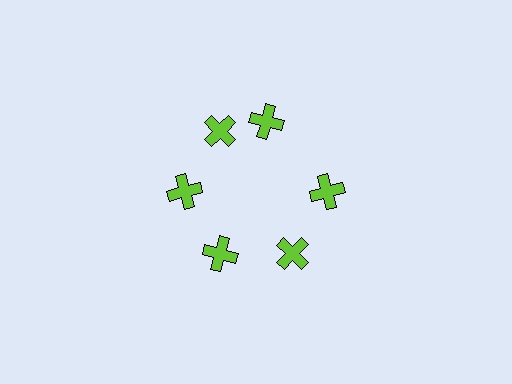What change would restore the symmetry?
The symmetry would be restored by rotating it back into even spacing with its neighbors so that all 6 crosses sit at equal angles and equal distance from the center.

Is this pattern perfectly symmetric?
No. The 6 lime crosses are arranged in a ring, but one element near the 1 o'clock position is rotated out of alignment along the ring, breaking the 6-fold rotational symmetry.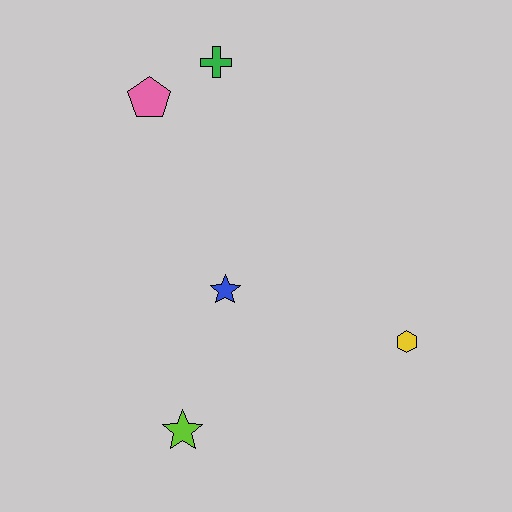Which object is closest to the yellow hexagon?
The blue star is closest to the yellow hexagon.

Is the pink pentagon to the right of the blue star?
No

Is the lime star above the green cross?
No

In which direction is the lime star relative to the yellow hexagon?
The lime star is to the left of the yellow hexagon.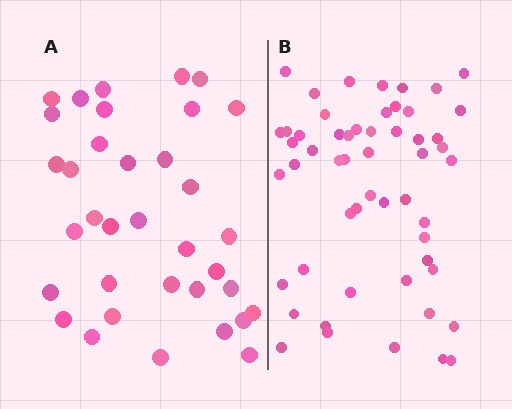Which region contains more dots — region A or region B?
Region B (the right region) has more dots.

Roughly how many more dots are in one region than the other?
Region B has approximately 20 more dots than region A.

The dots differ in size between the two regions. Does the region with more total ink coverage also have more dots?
No. Region A has more total ink coverage because its dots are larger, but region B actually contains more individual dots. Total area can be misleading — the number of items is what matters here.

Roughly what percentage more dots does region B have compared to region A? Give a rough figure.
About 55% more.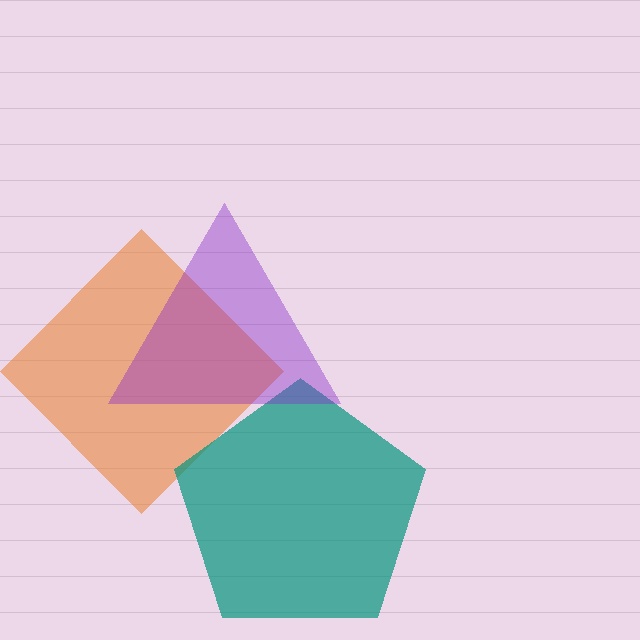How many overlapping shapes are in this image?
There are 3 overlapping shapes in the image.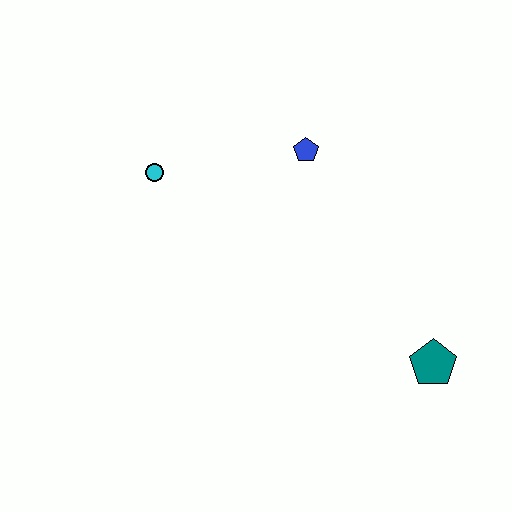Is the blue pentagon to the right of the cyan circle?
Yes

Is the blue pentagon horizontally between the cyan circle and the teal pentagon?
Yes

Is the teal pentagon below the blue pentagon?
Yes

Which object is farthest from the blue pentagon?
The teal pentagon is farthest from the blue pentagon.